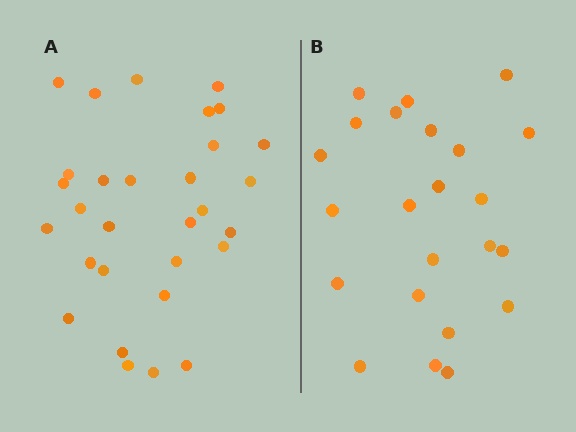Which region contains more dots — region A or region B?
Region A (the left region) has more dots.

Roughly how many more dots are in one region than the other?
Region A has roughly 8 or so more dots than region B.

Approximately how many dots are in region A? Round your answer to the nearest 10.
About 30 dots.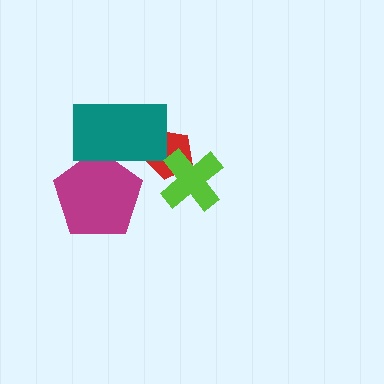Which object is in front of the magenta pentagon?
The teal rectangle is in front of the magenta pentagon.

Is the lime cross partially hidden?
No, no other shape covers it.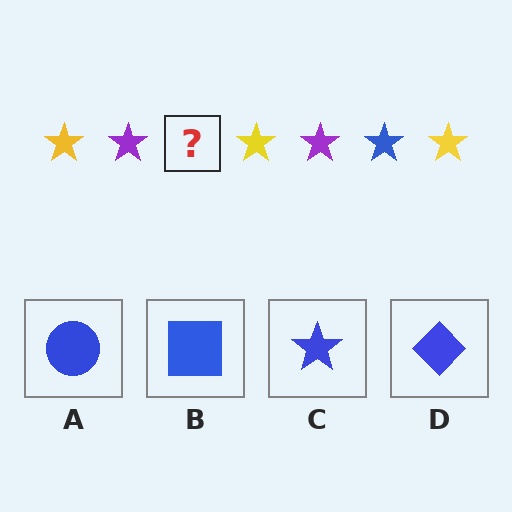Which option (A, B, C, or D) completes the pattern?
C.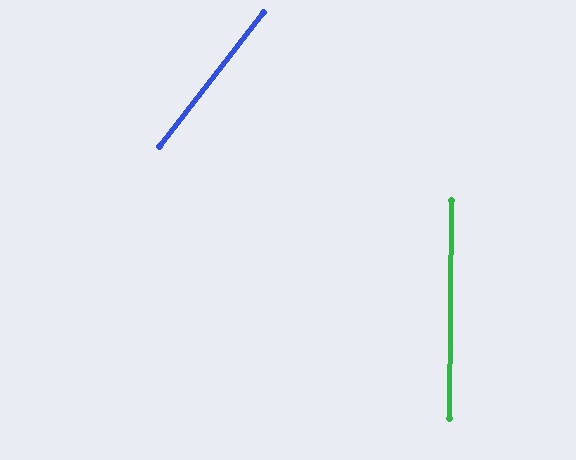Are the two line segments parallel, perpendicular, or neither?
Neither parallel nor perpendicular — they differ by about 37°.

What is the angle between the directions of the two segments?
Approximately 37 degrees.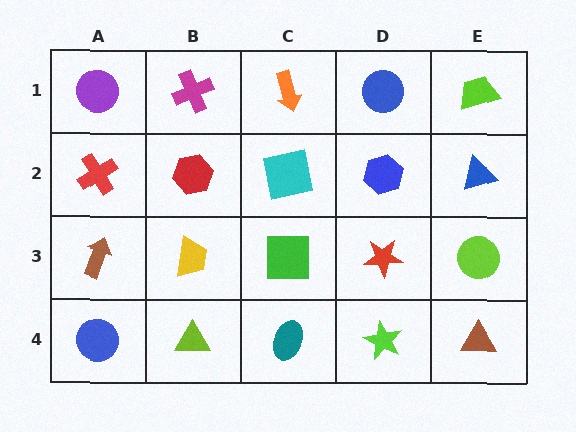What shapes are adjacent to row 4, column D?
A red star (row 3, column D), a teal ellipse (row 4, column C), a brown triangle (row 4, column E).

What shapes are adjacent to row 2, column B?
A magenta cross (row 1, column B), a yellow trapezoid (row 3, column B), a red cross (row 2, column A), a cyan square (row 2, column C).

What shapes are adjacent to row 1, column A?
A red cross (row 2, column A), a magenta cross (row 1, column B).